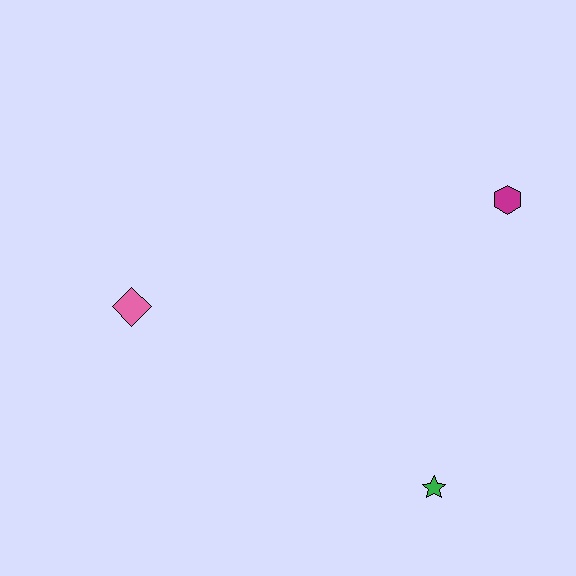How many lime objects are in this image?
There are no lime objects.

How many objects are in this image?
There are 3 objects.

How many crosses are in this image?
There are no crosses.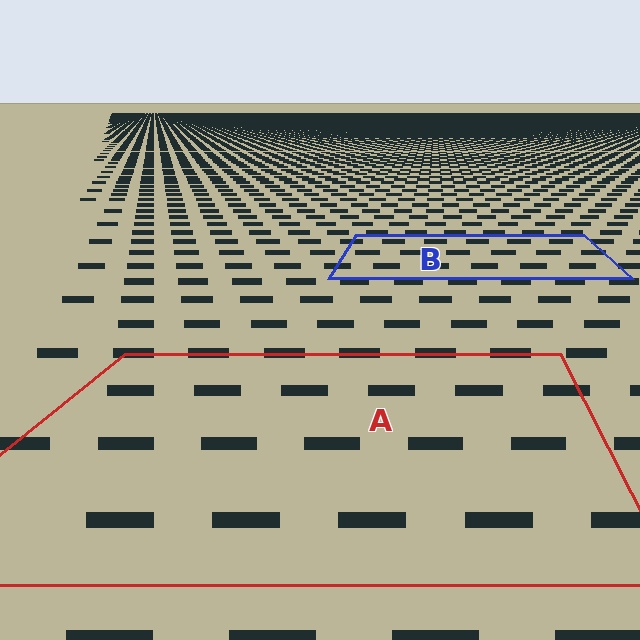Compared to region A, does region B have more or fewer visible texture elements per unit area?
Region B has more texture elements per unit area — they are packed more densely because it is farther away.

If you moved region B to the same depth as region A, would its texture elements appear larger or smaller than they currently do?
They would appear larger. At a closer depth, the same texture elements are projected at a bigger on-screen size.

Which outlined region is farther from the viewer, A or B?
Region B is farther from the viewer — the texture elements inside it appear smaller and more densely packed.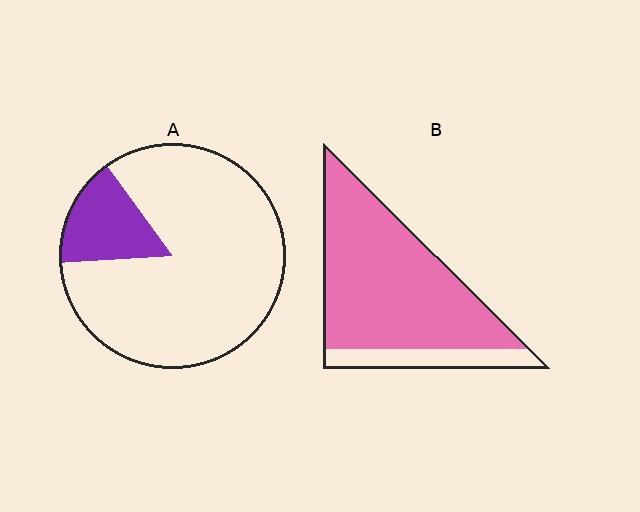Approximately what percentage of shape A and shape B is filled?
A is approximately 15% and B is approximately 85%.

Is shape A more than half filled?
No.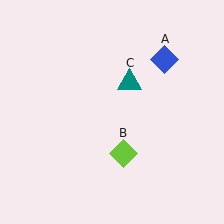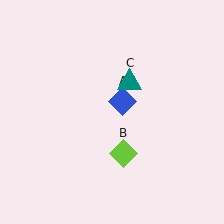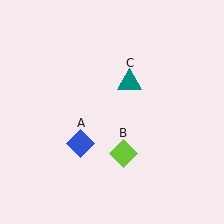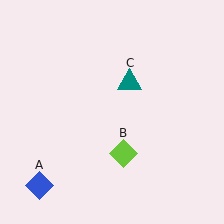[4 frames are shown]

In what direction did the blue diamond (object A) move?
The blue diamond (object A) moved down and to the left.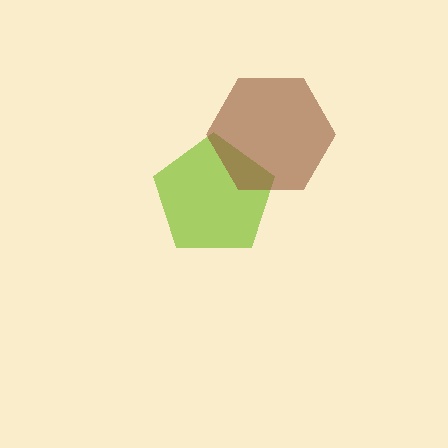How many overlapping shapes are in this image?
There are 2 overlapping shapes in the image.